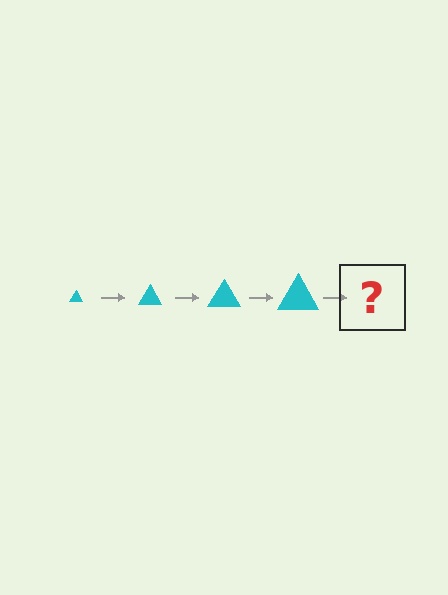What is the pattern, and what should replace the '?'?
The pattern is that the triangle gets progressively larger each step. The '?' should be a cyan triangle, larger than the previous one.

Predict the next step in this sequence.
The next step is a cyan triangle, larger than the previous one.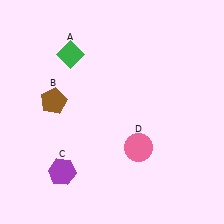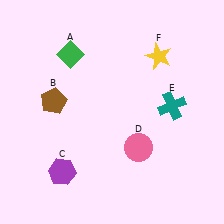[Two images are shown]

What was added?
A teal cross (E), a yellow star (F) were added in Image 2.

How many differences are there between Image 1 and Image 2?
There are 2 differences between the two images.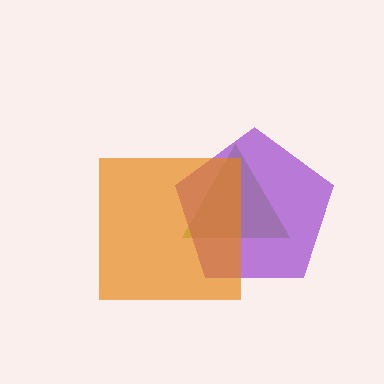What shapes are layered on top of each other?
The layered shapes are: a lime triangle, a purple pentagon, an orange square.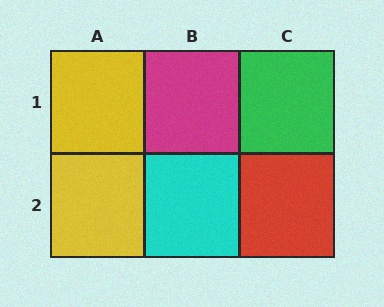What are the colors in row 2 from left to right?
Yellow, cyan, red.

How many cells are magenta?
1 cell is magenta.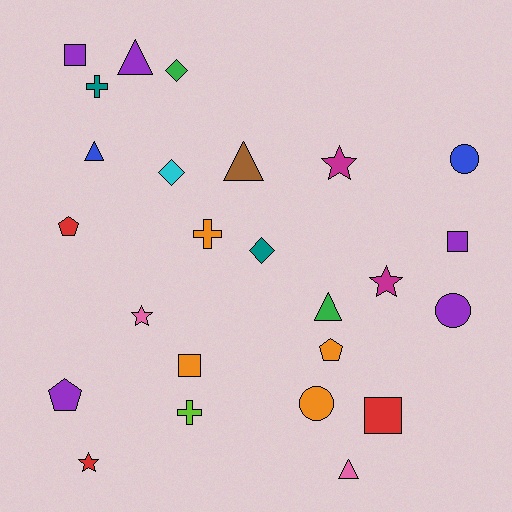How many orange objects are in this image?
There are 4 orange objects.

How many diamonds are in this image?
There are 3 diamonds.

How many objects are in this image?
There are 25 objects.